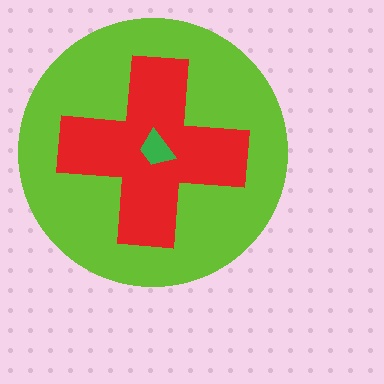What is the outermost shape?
The lime circle.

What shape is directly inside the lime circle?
The red cross.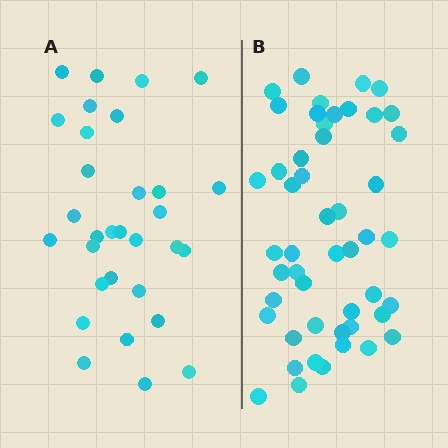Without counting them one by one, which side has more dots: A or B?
Region B (the right region) has more dots.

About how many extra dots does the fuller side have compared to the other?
Region B has approximately 20 more dots than region A.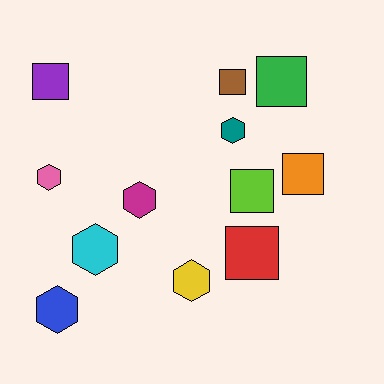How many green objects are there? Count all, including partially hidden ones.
There is 1 green object.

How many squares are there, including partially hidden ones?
There are 6 squares.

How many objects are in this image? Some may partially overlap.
There are 12 objects.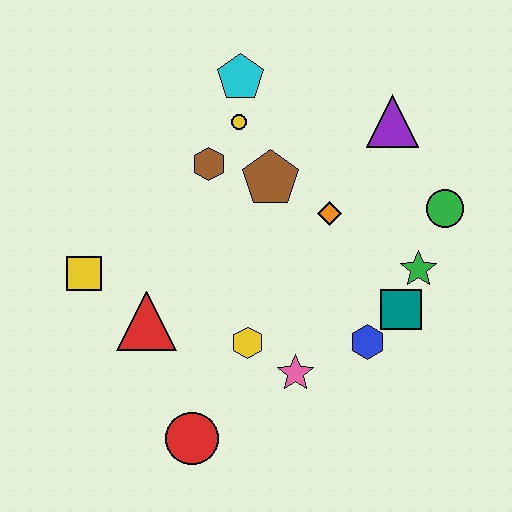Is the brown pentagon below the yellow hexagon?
No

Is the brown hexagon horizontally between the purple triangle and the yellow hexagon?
No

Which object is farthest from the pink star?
The cyan pentagon is farthest from the pink star.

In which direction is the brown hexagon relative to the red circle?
The brown hexagon is above the red circle.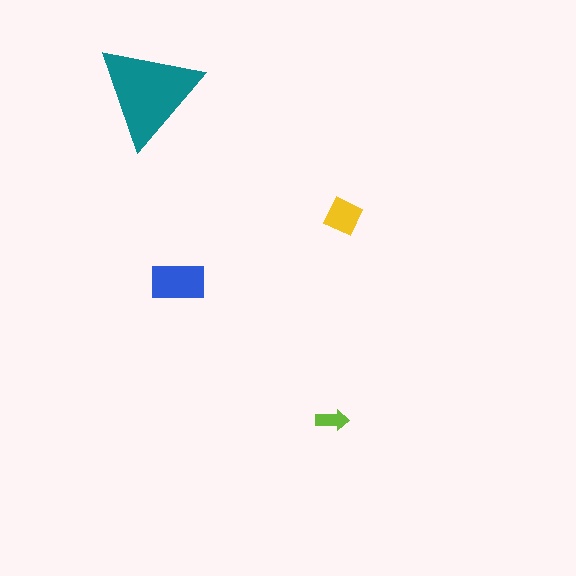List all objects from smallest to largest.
The lime arrow, the yellow square, the blue rectangle, the teal triangle.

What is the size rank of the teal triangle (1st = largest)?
1st.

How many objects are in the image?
There are 4 objects in the image.